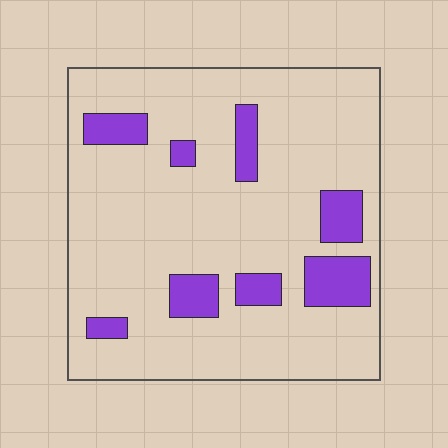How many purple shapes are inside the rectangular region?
8.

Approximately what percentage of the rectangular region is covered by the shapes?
Approximately 15%.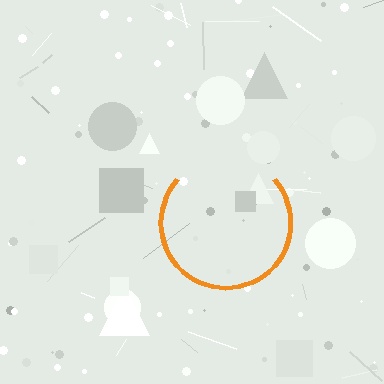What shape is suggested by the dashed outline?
The dashed outline suggests a circle.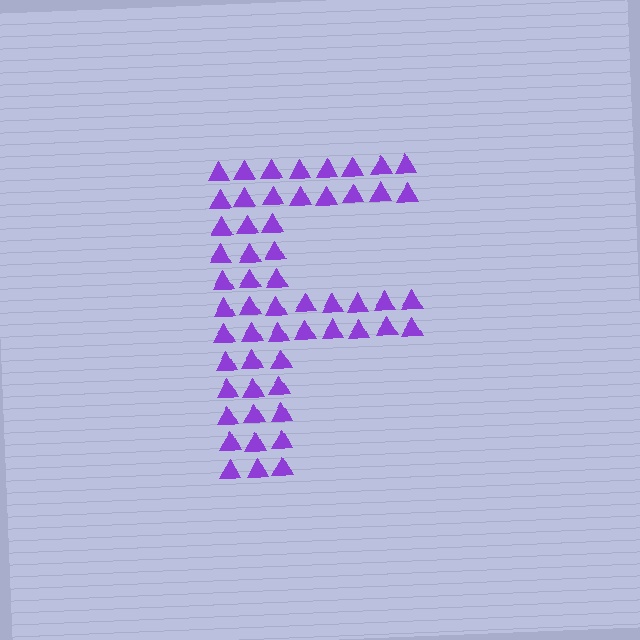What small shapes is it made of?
It is made of small triangles.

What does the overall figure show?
The overall figure shows the letter F.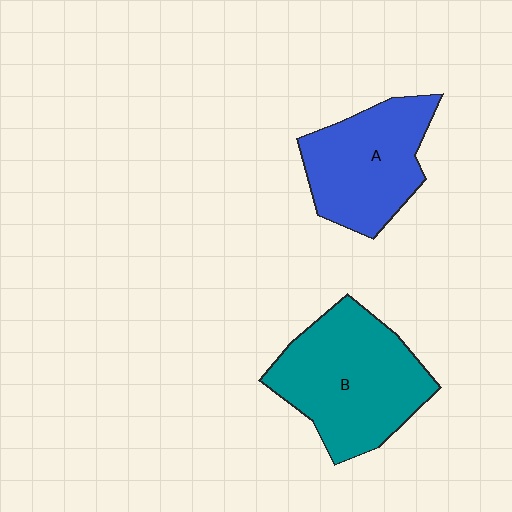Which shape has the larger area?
Shape B (teal).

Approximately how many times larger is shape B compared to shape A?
Approximately 1.3 times.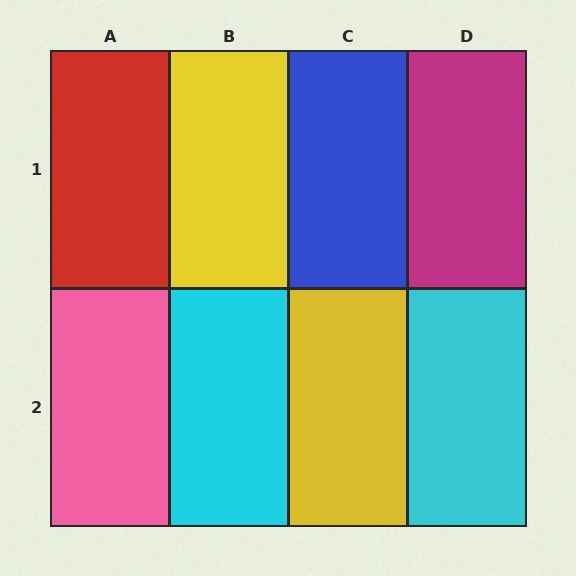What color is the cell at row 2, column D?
Cyan.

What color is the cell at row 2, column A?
Pink.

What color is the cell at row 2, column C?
Yellow.